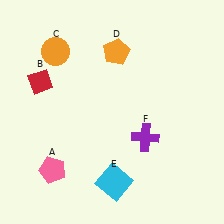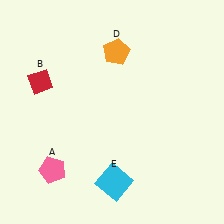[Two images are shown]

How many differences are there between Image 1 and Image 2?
There are 2 differences between the two images.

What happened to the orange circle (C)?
The orange circle (C) was removed in Image 2. It was in the top-left area of Image 1.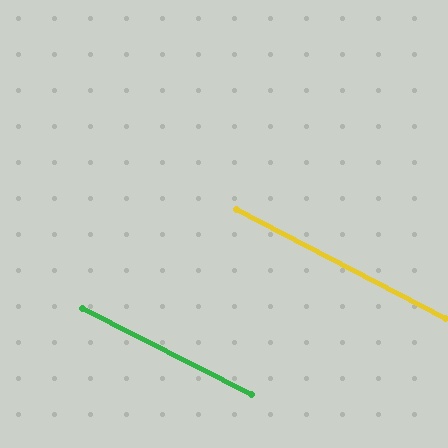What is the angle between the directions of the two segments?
Approximately 0 degrees.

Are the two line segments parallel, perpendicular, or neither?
Parallel — their directions differ by only 0.4°.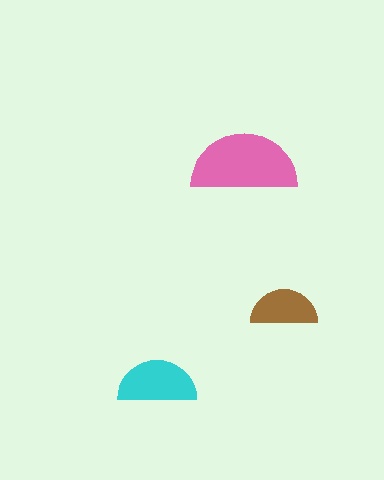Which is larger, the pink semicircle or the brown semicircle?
The pink one.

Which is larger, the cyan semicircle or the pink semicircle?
The pink one.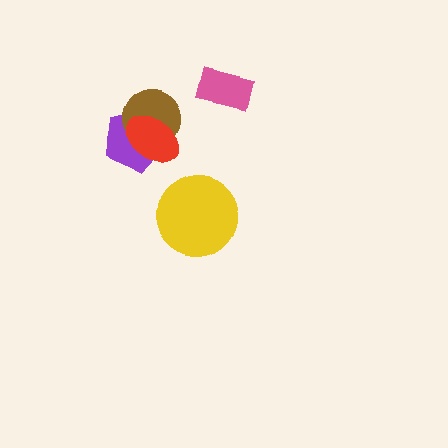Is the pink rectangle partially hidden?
No, no other shape covers it.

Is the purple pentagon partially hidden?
Yes, it is partially covered by another shape.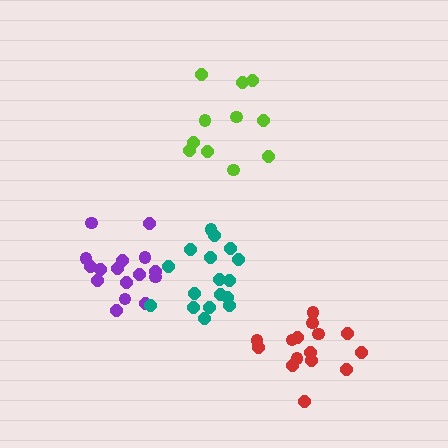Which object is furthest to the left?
The purple cluster is leftmost.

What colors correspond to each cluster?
The clusters are colored: red, purple, lime, teal.